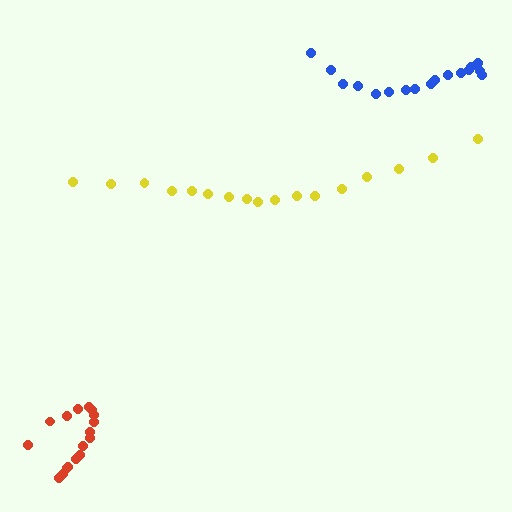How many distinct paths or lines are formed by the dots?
There are 3 distinct paths.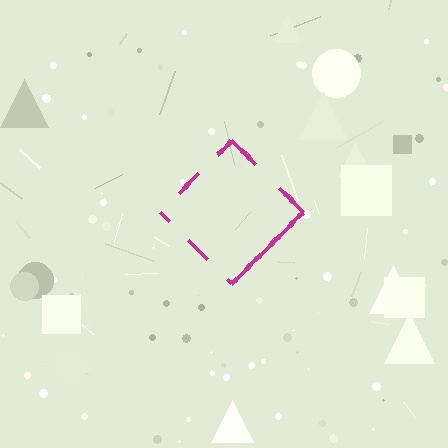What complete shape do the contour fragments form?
The contour fragments form a diamond.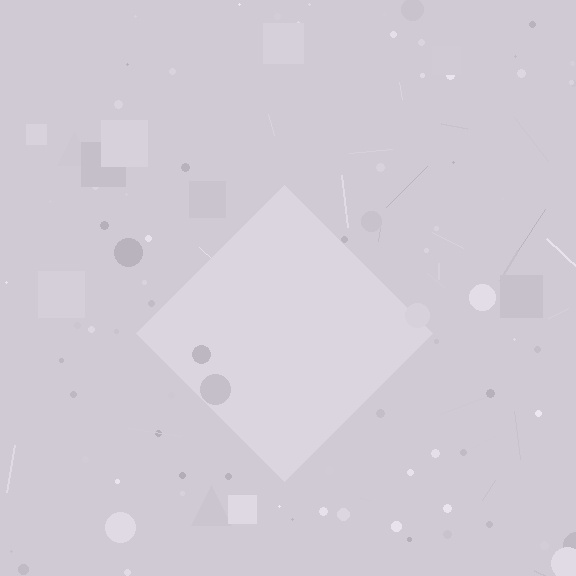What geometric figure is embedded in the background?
A diamond is embedded in the background.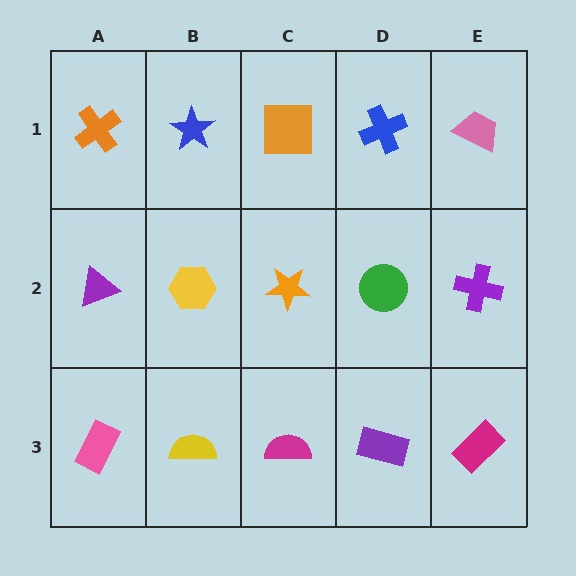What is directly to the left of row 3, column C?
A yellow semicircle.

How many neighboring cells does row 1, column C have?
3.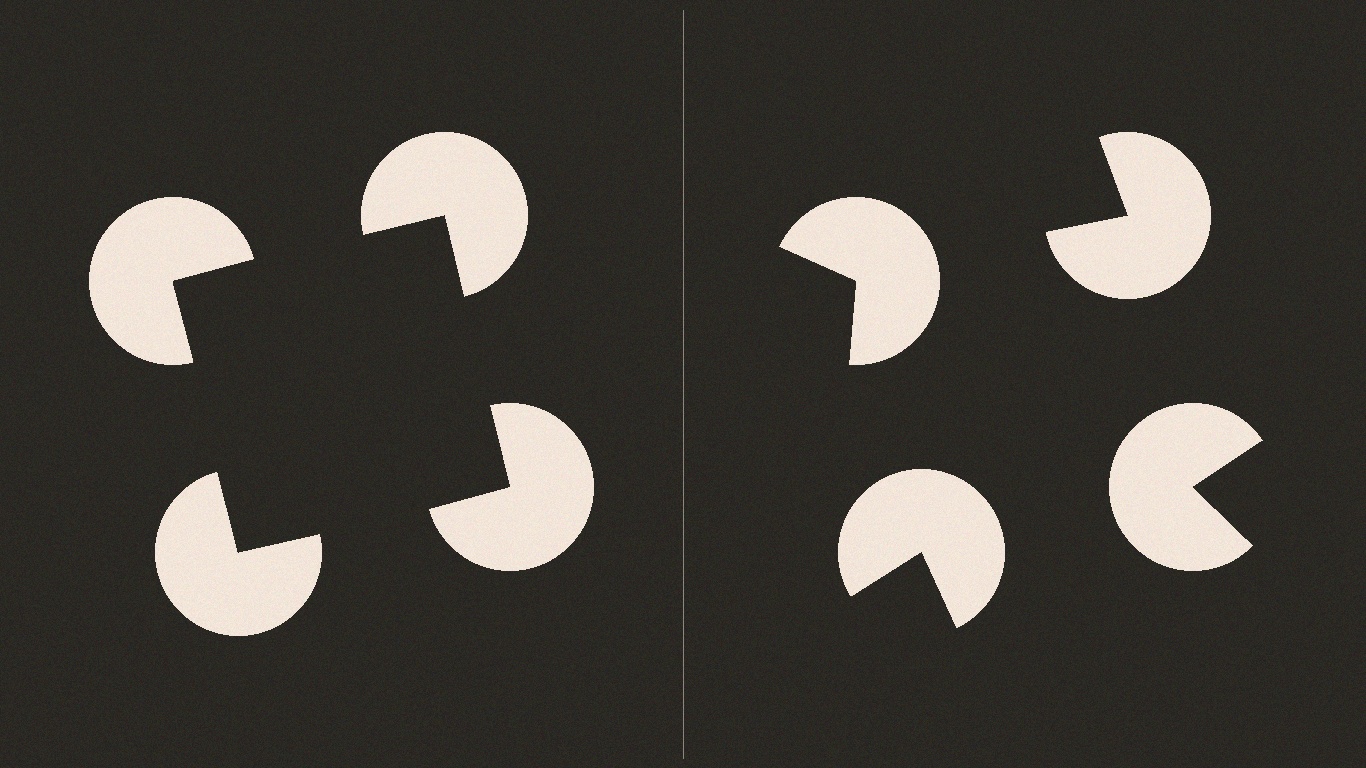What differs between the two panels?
The pac-man discs are positioned identically on both sides; only the wedge orientations differ. On the left they align to a square; on the right they are misaligned.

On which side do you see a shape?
An illusory square appears on the left side. On the right side the wedge cuts are rotated, so no coherent shape forms.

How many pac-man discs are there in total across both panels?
8 — 4 on each side.